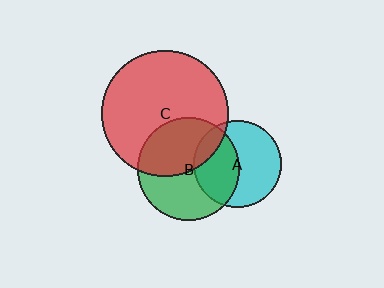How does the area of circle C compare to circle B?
Approximately 1.5 times.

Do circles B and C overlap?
Yes.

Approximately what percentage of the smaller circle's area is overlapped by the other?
Approximately 45%.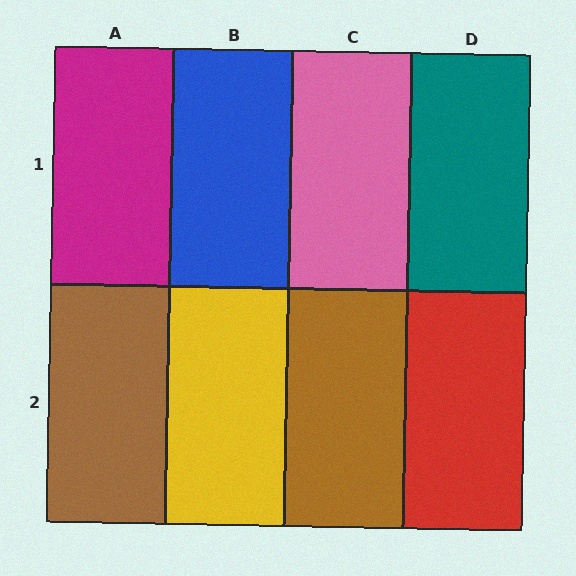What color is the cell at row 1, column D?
Teal.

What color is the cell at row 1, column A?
Magenta.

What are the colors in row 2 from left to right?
Brown, yellow, brown, red.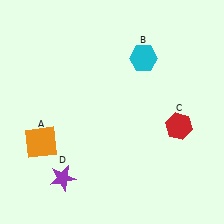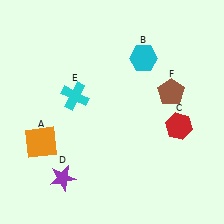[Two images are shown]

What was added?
A cyan cross (E), a brown pentagon (F) were added in Image 2.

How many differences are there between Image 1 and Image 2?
There are 2 differences between the two images.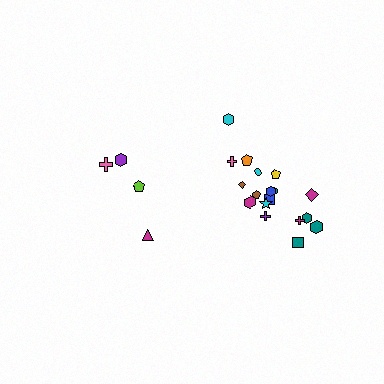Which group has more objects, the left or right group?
The right group.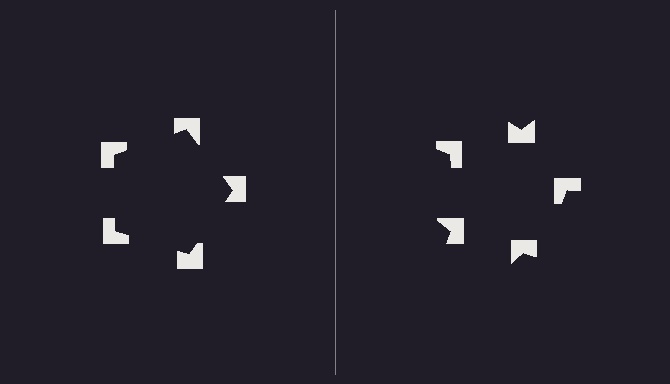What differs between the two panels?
The notched squares are positioned identically on both sides; only the wedge orientations differ. On the left they align to a pentagon; on the right they are misaligned.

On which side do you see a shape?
An illusory pentagon appears on the left side. On the right side the wedge cuts are rotated, so no coherent shape forms.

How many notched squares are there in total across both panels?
10 — 5 on each side.